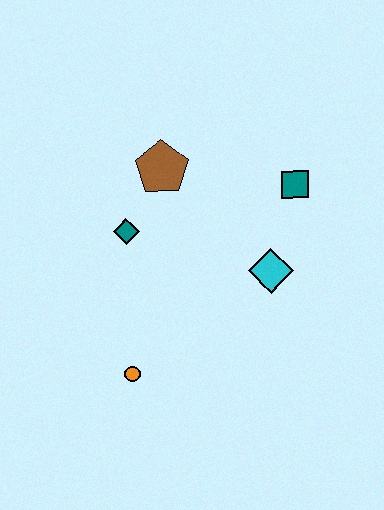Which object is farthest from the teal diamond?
The teal square is farthest from the teal diamond.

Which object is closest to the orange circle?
The teal diamond is closest to the orange circle.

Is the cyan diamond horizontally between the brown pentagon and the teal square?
Yes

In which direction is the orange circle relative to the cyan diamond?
The orange circle is to the left of the cyan diamond.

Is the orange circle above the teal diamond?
No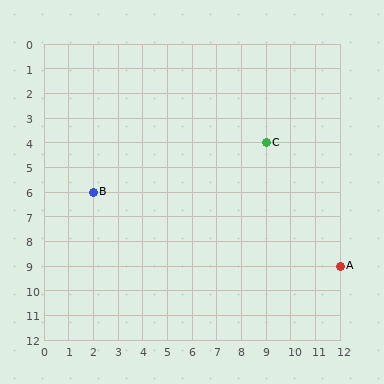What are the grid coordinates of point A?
Point A is at grid coordinates (12, 9).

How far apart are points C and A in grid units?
Points C and A are 3 columns and 5 rows apart (about 5.8 grid units diagonally).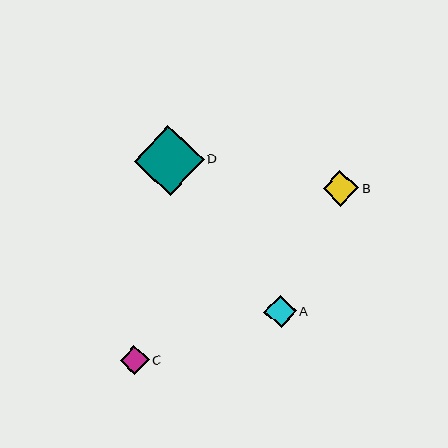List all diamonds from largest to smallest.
From largest to smallest: D, B, A, C.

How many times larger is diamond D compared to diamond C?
Diamond D is approximately 2.5 times the size of diamond C.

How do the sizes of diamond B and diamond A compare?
Diamond B and diamond A are approximately the same size.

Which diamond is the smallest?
Diamond C is the smallest with a size of approximately 28 pixels.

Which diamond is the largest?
Diamond D is the largest with a size of approximately 70 pixels.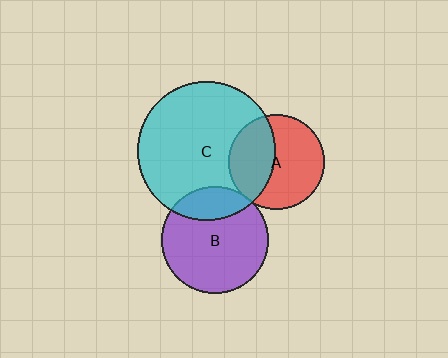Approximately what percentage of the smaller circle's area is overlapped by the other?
Approximately 40%.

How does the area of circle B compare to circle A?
Approximately 1.2 times.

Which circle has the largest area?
Circle C (cyan).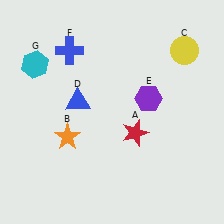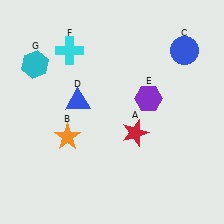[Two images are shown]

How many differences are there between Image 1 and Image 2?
There are 2 differences between the two images.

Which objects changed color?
C changed from yellow to blue. F changed from blue to cyan.